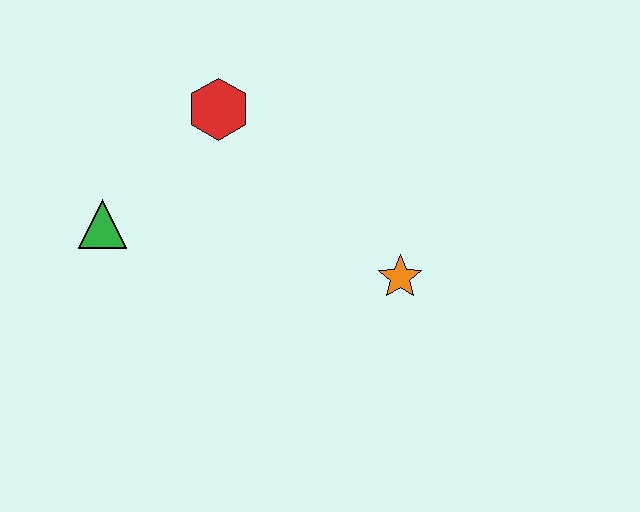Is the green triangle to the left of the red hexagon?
Yes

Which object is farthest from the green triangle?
The orange star is farthest from the green triangle.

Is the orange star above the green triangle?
No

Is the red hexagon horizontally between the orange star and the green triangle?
Yes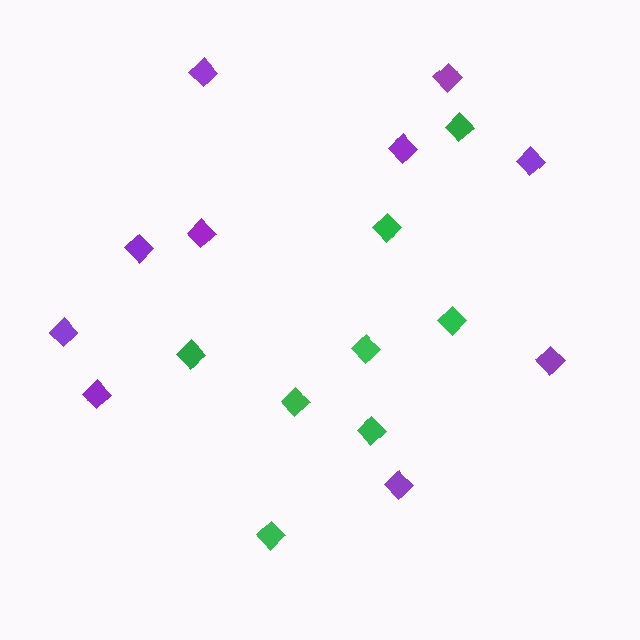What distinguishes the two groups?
There are 2 groups: one group of green diamonds (8) and one group of purple diamonds (10).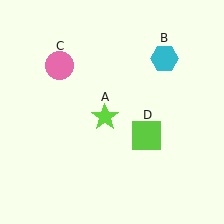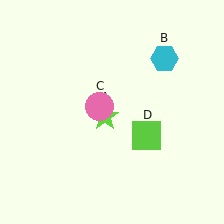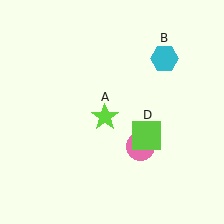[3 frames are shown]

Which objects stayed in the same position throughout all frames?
Lime star (object A) and cyan hexagon (object B) and lime square (object D) remained stationary.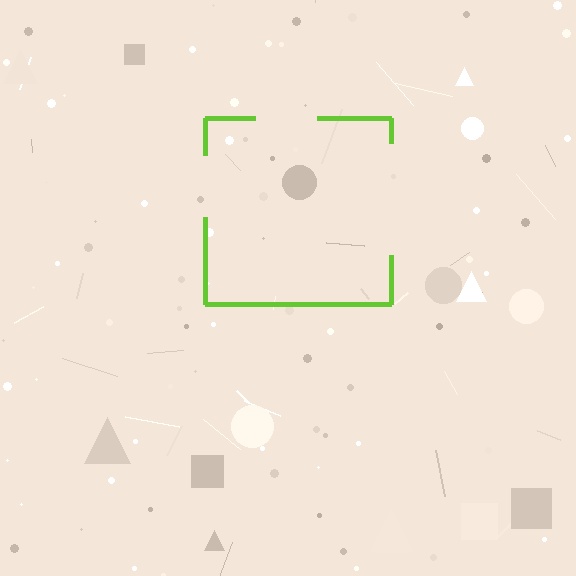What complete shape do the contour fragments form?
The contour fragments form a square.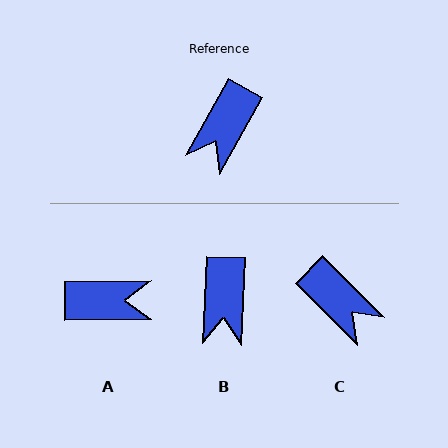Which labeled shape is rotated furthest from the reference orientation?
A, about 119 degrees away.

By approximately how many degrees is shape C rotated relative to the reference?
Approximately 74 degrees counter-clockwise.